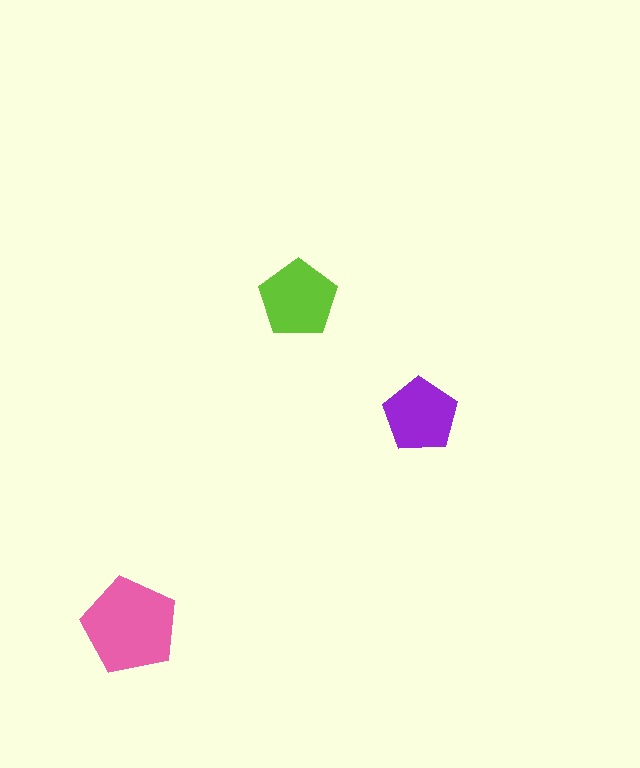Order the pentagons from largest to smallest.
the pink one, the lime one, the purple one.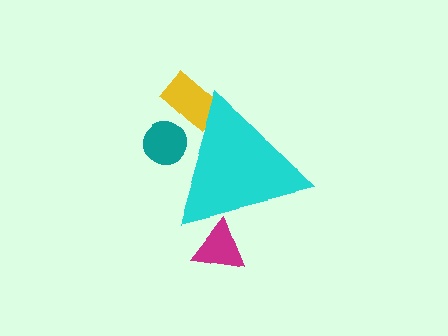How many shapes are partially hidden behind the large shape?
3 shapes are partially hidden.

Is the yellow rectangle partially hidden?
Yes, the yellow rectangle is partially hidden behind the cyan triangle.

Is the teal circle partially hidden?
Yes, the teal circle is partially hidden behind the cyan triangle.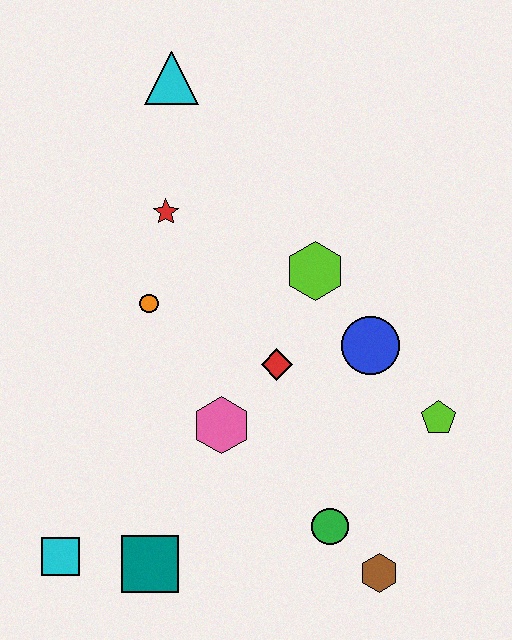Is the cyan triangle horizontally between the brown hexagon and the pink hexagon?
No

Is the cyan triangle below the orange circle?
No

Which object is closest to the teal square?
The cyan square is closest to the teal square.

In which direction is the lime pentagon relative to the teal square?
The lime pentagon is to the right of the teal square.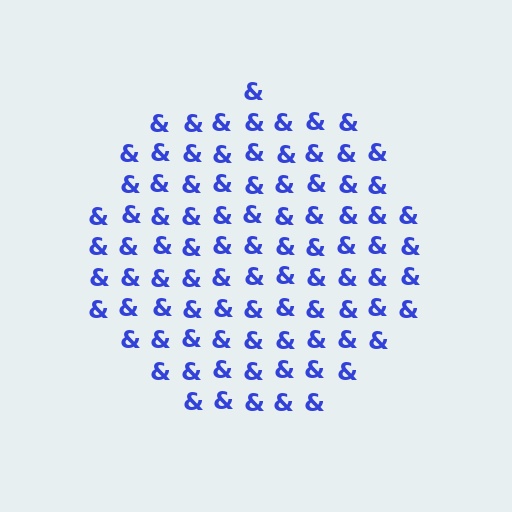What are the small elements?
The small elements are ampersands.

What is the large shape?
The large shape is a circle.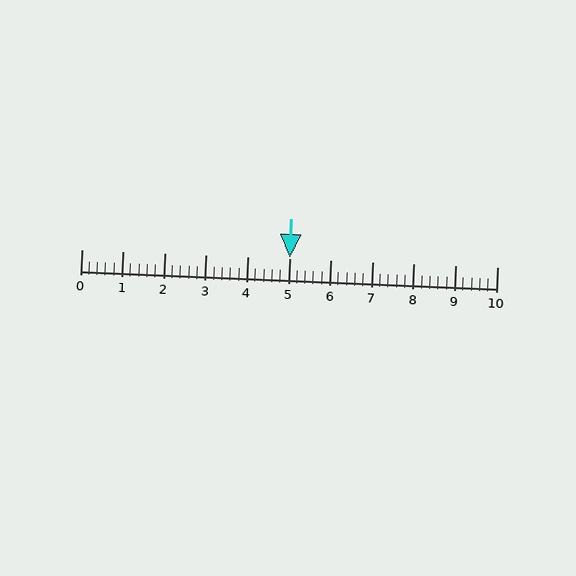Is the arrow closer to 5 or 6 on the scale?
The arrow is closer to 5.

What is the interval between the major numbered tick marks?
The major tick marks are spaced 1 units apart.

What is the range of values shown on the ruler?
The ruler shows values from 0 to 10.